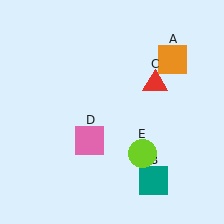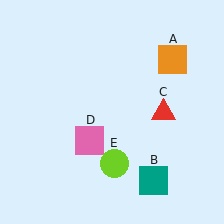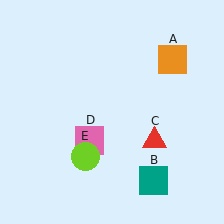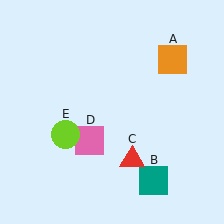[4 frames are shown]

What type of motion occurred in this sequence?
The red triangle (object C), lime circle (object E) rotated clockwise around the center of the scene.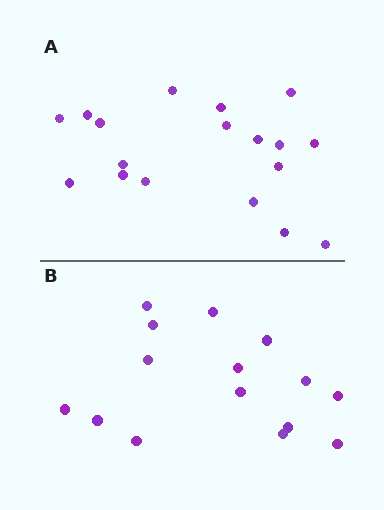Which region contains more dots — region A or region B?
Region A (the top region) has more dots.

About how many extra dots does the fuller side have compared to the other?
Region A has just a few more — roughly 2 or 3 more dots than region B.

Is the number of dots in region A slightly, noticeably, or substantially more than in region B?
Region A has only slightly more — the two regions are fairly close. The ratio is roughly 1.2 to 1.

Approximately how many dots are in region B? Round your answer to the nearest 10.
About 20 dots. (The exact count is 15, which rounds to 20.)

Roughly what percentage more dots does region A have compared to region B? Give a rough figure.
About 20% more.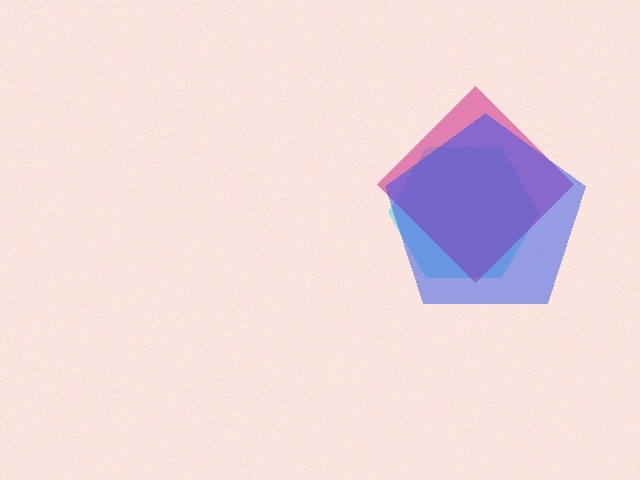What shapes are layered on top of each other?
The layered shapes are: a cyan hexagon, a magenta diamond, a blue pentagon.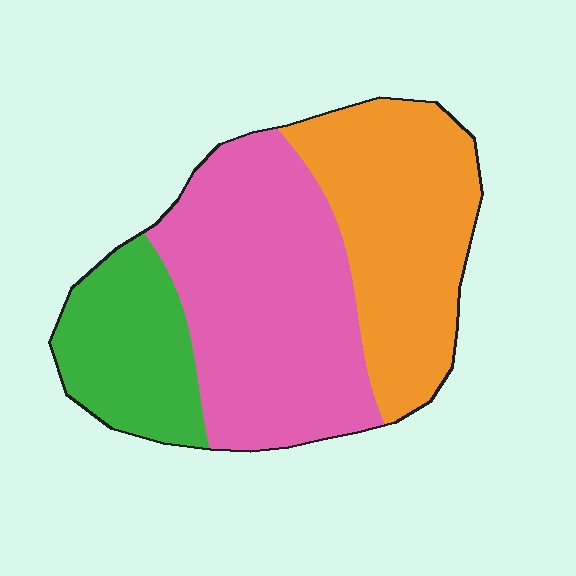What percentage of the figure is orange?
Orange covers 35% of the figure.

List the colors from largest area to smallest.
From largest to smallest: pink, orange, green.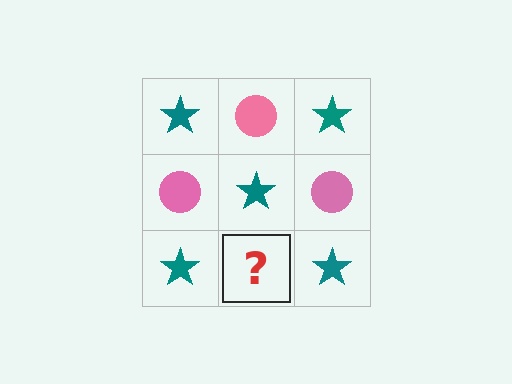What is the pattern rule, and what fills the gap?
The rule is that it alternates teal star and pink circle in a checkerboard pattern. The gap should be filled with a pink circle.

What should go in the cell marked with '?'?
The missing cell should contain a pink circle.